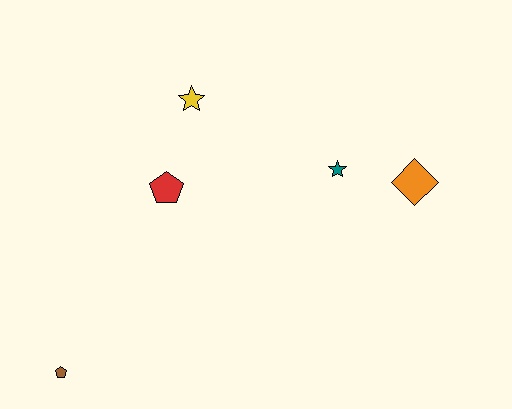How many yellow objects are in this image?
There is 1 yellow object.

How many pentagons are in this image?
There are 2 pentagons.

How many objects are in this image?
There are 5 objects.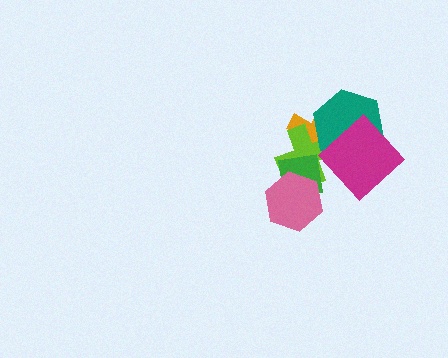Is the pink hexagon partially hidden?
No, no other shape covers it.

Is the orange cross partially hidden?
Yes, it is partially covered by another shape.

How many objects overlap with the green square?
3 objects overlap with the green square.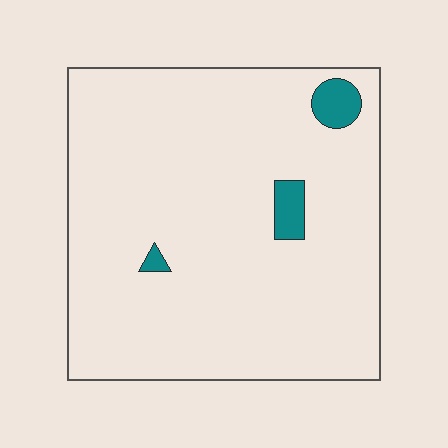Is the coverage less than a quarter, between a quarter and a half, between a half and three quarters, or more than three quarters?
Less than a quarter.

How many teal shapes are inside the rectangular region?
3.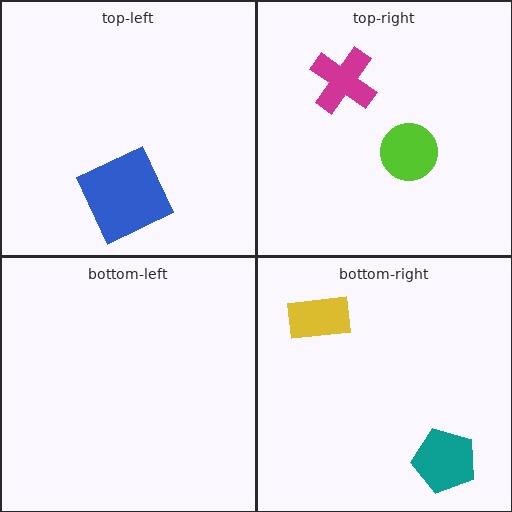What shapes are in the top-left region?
The blue square.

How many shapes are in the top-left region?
1.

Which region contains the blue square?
The top-left region.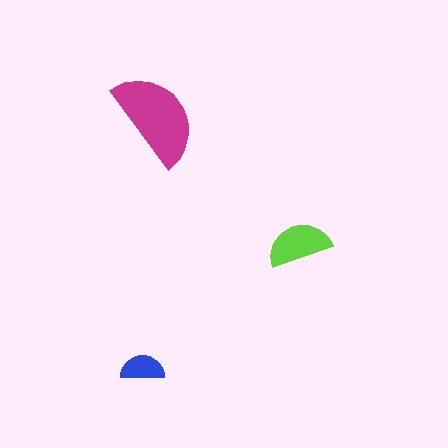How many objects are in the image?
There are 3 objects in the image.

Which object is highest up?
The magenta semicircle is topmost.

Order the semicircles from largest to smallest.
the magenta one, the lime one, the blue one.